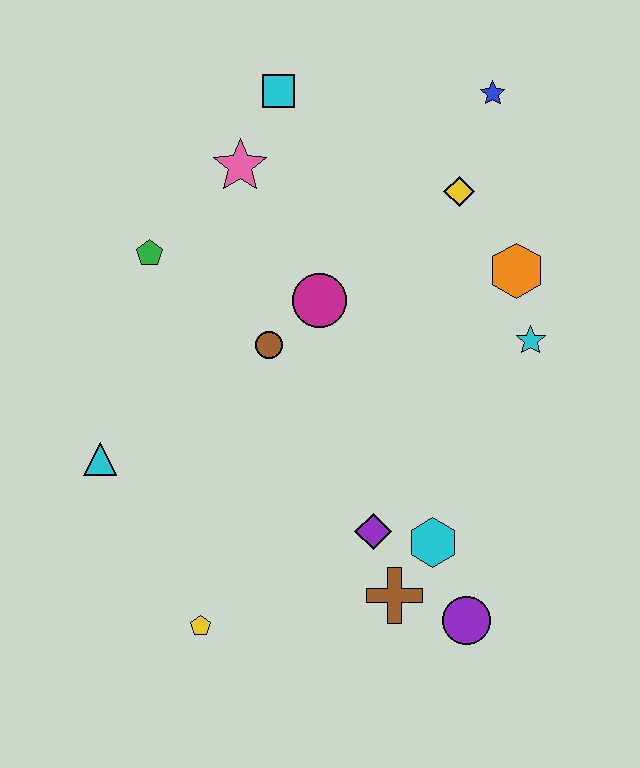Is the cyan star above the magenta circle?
No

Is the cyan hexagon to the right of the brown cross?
Yes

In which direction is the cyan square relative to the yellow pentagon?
The cyan square is above the yellow pentagon.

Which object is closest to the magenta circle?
The brown circle is closest to the magenta circle.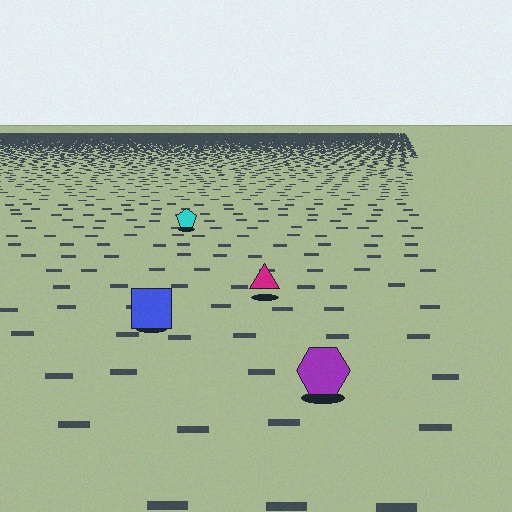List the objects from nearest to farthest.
From nearest to farthest: the purple hexagon, the blue square, the magenta triangle, the cyan pentagon.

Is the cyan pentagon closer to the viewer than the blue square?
No. The blue square is closer — you can tell from the texture gradient: the ground texture is coarser near it.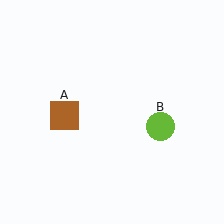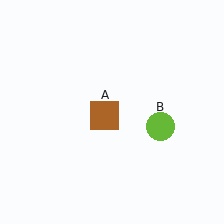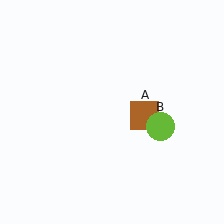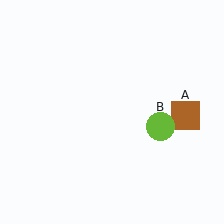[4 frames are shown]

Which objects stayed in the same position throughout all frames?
Lime circle (object B) remained stationary.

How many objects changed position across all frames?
1 object changed position: brown square (object A).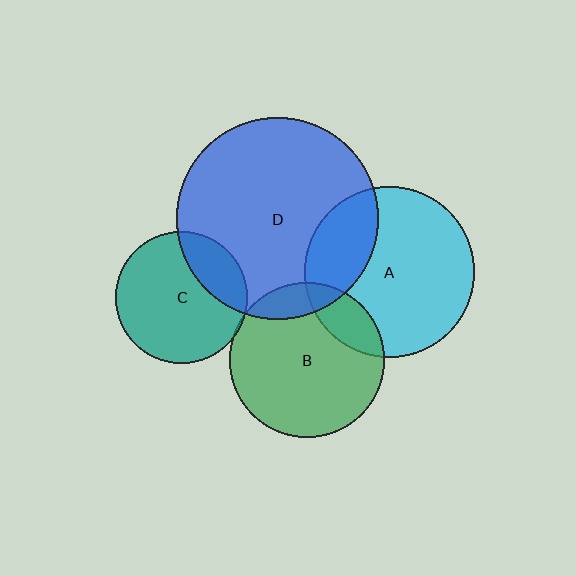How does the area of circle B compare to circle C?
Approximately 1.4 times.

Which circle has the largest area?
Circle D (blue).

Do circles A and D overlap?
Yes.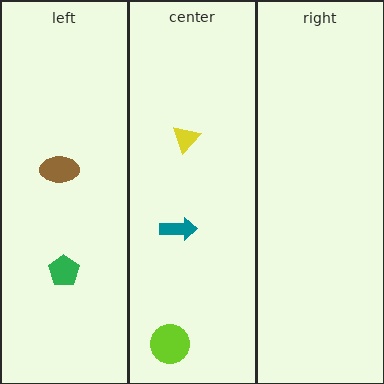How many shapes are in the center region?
3.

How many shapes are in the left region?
2.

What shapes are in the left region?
The green pentagon, the brown ellipse.